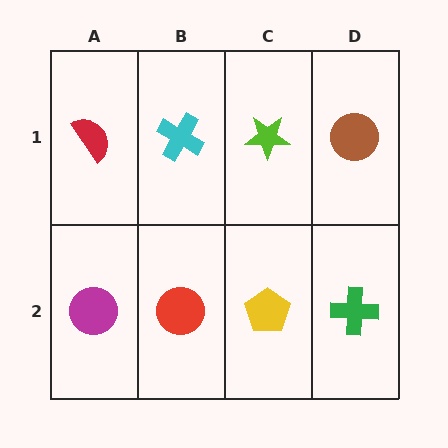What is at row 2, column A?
A magenta circle.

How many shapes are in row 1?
4 shapes.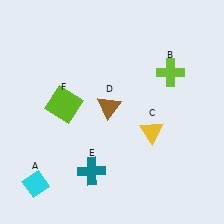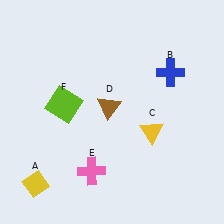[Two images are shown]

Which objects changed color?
A changed from cyan to yellow. B changed from lime to blue. E changed from teal to pink.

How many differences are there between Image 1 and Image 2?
There are 3 differences between the two images.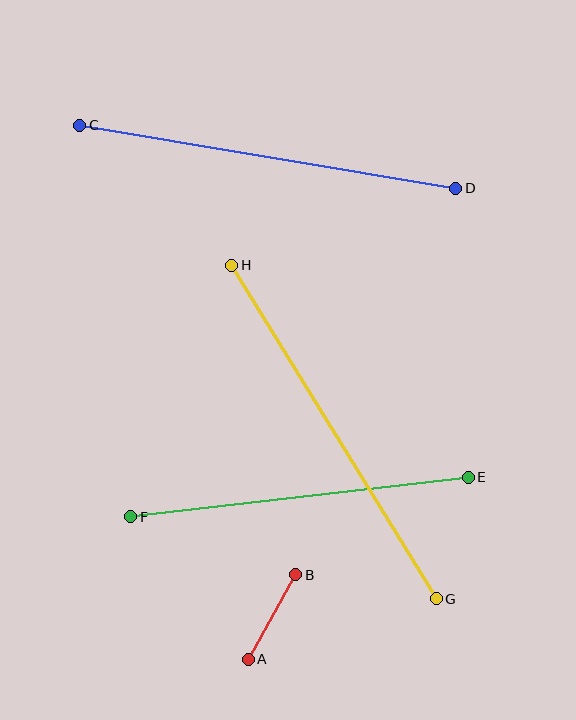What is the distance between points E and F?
The distance is approximately 340 pixels.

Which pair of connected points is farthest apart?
Points G and H are farthest apart.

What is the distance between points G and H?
The distance is approximately 392 pixels.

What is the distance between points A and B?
The distance is approximately 97 pixels.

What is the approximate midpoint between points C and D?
The midpoint is at approximately (268, 157) pixels.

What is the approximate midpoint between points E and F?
The midpoint is at approximately (299, 497) pixels.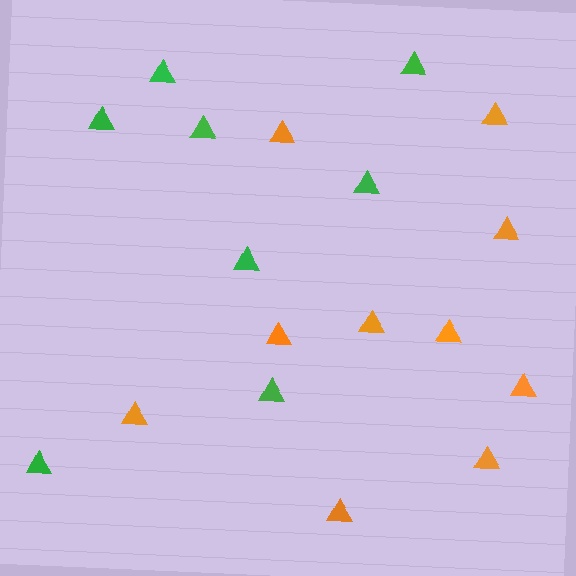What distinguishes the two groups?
There are 2 groups: one group of orange triangles (10) and one group of green triangles (8).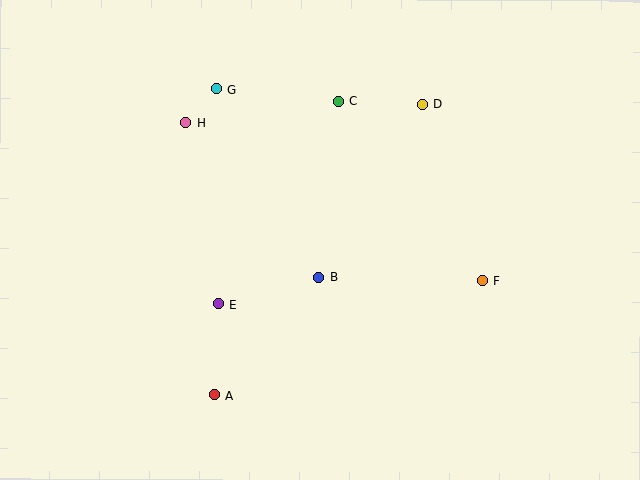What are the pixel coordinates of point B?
Point B is at (319, 277).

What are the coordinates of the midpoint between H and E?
The midpoint between H and E is at (202, 214).